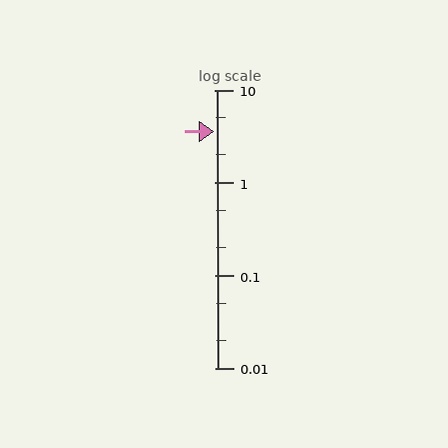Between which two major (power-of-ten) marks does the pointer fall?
The pointer is between 1 and 10.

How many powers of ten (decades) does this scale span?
The scale spans 3 decades, from 0.01 to 10.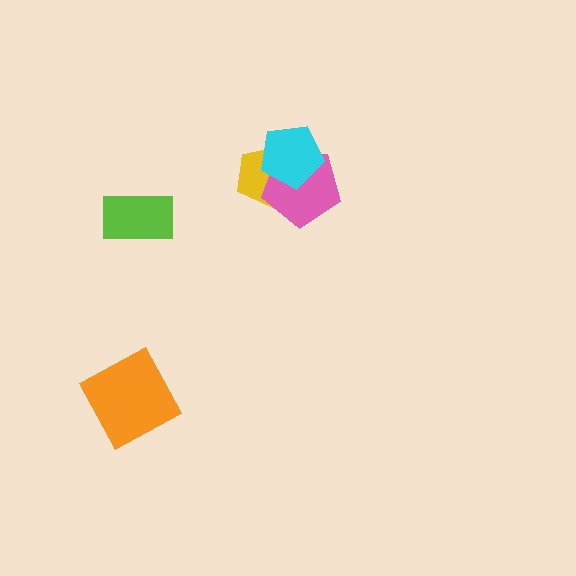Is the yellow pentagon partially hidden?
Yes, it is partially covered by another shape.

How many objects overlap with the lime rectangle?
0 objects overlap with the lime rectangle.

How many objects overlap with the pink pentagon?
2 objects overlap with the pink pentagon.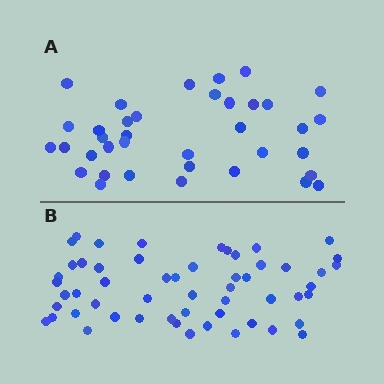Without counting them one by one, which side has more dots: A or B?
Region B (the bottom region) has more dots.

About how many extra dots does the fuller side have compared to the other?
Region B has approximately 20 more dots than region A.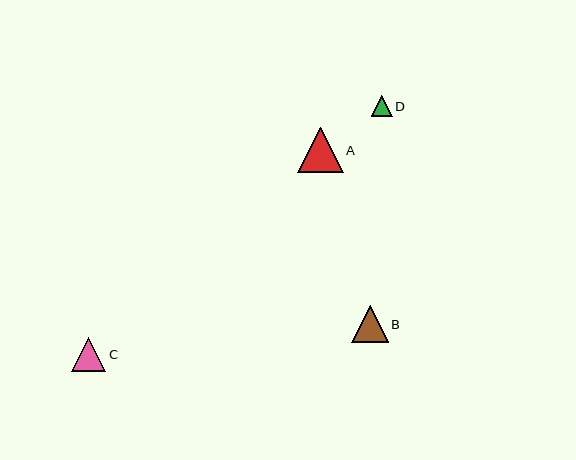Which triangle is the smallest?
Triangle D is the smallest with a size of approximately 21 pixels.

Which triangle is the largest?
Triangle A is the largest with a size of approximately 46 pixels.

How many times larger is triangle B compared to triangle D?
Triangle B is approximately 1.7 times the size of triangle D.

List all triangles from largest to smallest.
From largest to smallest: A, B, C, D.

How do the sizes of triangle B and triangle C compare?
Triangle B and triangle C are approximately the same size.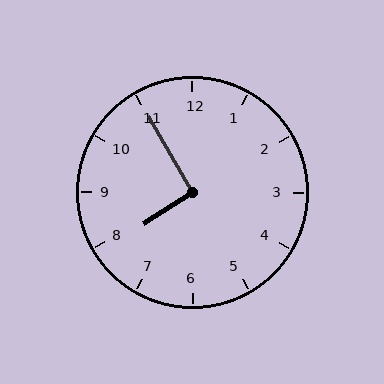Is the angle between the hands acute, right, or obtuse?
It is right.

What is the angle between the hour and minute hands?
Approximately 92 degrees.